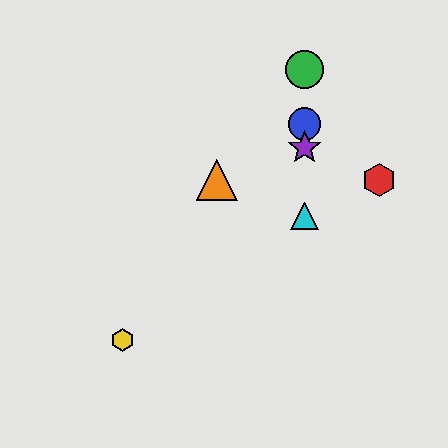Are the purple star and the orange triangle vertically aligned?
No, the purple star is at x≈305 and the orange triangle is at x≈217.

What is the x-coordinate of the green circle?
The green circle is at x≈305.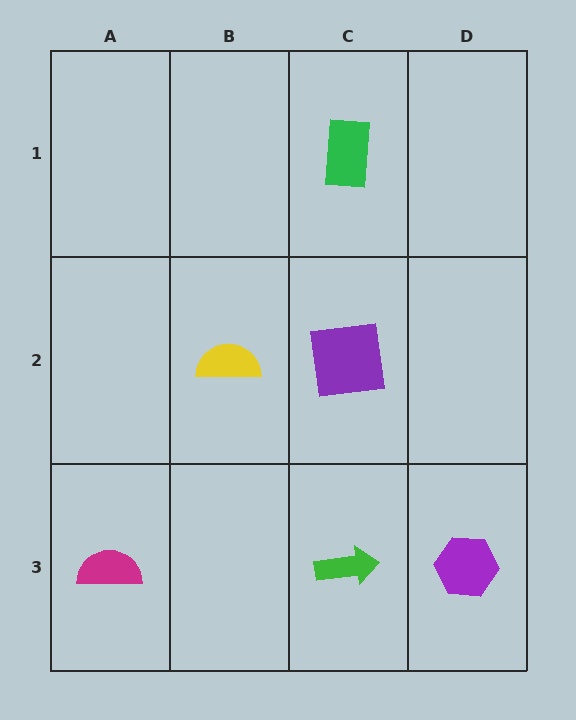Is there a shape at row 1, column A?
No, that cell is empty.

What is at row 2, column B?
A yellow semicircle.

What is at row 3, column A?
A magenta semicircle.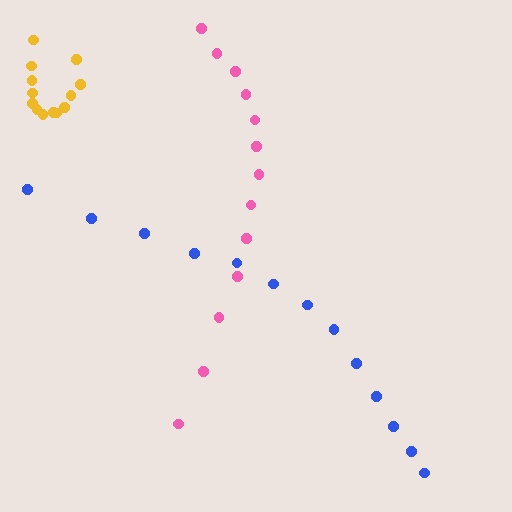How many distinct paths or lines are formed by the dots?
There are 3 distinct paths.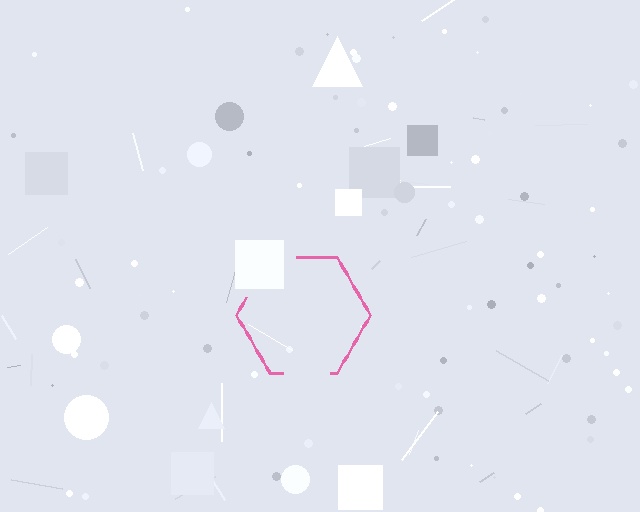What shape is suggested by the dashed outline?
The dashed outline suggests a hexagon.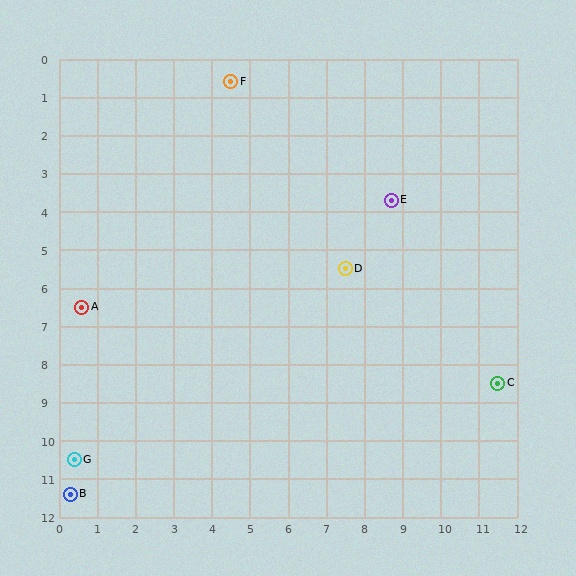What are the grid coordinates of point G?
Point G is at approximately (0.4, 10.5).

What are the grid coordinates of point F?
Point F is at approximately (4.5, 0.6).